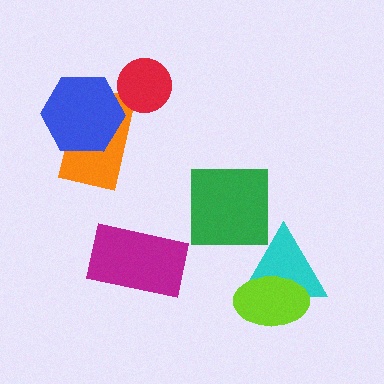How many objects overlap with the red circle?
0 objects overlap with the red circle.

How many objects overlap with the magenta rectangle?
0 objects overlap with the magenta rectangle.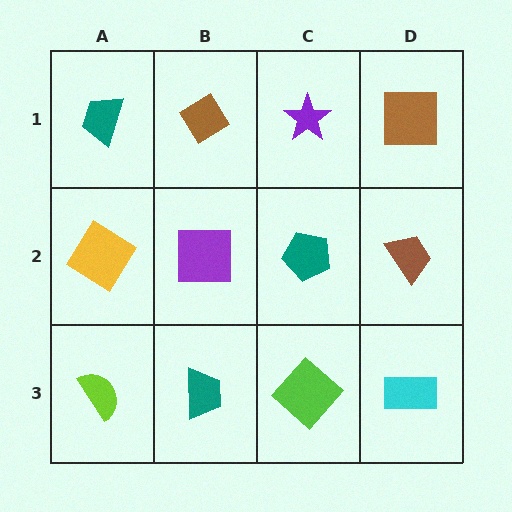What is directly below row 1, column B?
A purple square.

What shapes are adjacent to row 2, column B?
A brown diamond (row 1, column B), a teal trapezoid (row 3, column B), a yellow diamond (row 2, column A), a teal pentagon (row 2, column C).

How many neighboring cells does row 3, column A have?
2.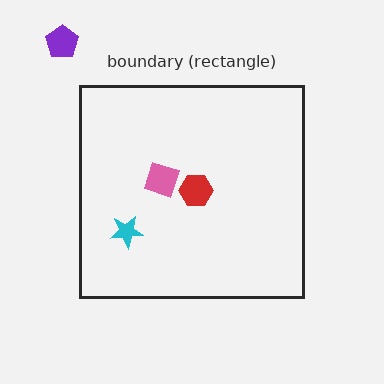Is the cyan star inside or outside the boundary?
Inside.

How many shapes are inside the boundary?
3 inside, 1 outside.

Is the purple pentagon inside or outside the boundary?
Outside.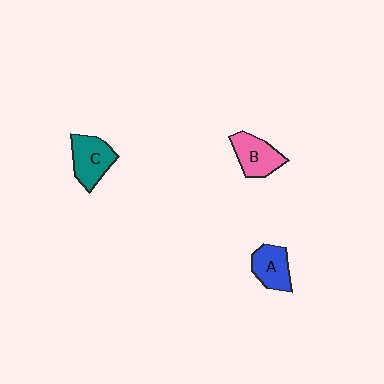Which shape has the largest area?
Shape C (teal).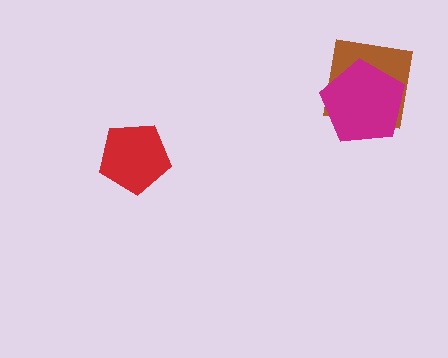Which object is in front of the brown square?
The magenta pentagon is in front of the brown square.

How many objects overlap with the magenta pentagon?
1 object overlaps with the magenta pentagon.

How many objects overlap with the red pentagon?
0 objects overlap with the red pentagon.